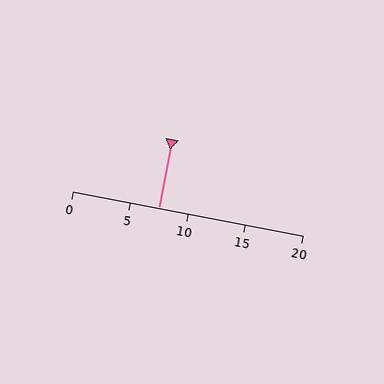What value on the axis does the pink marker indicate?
The marker indicates approximately 7.5.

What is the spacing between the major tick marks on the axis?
The major ticks are spaced 5 apart.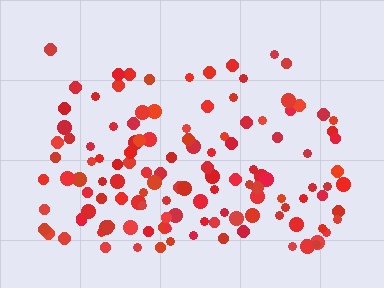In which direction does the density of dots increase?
From top to bottom, with the bottom side densest.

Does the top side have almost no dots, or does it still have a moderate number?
Still a moderate number, just noticeably fewer than the bottom.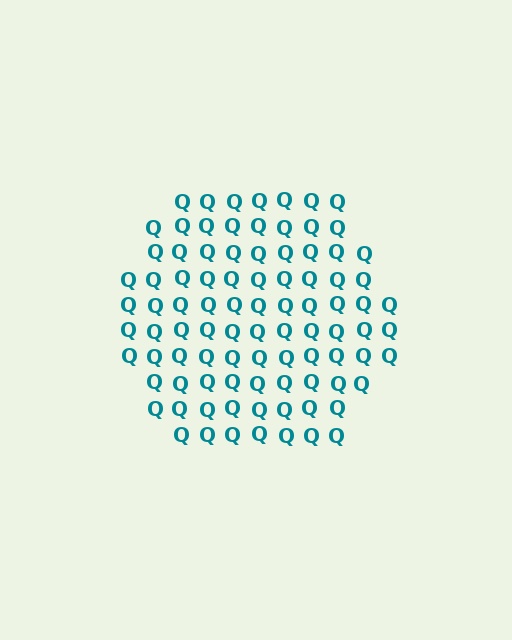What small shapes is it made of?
It is made of small letter Q's.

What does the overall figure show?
The overall figure shows a hexagon.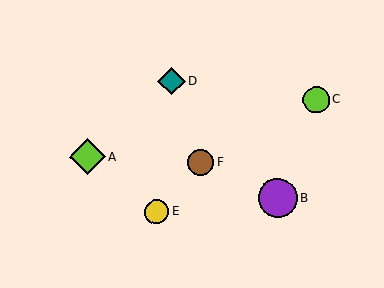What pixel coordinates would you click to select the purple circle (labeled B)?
Click at (277, 198) to select the purple circle B.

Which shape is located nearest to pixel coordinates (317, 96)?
The lime circle (labeled C) at (316, 100) is nearest to that location.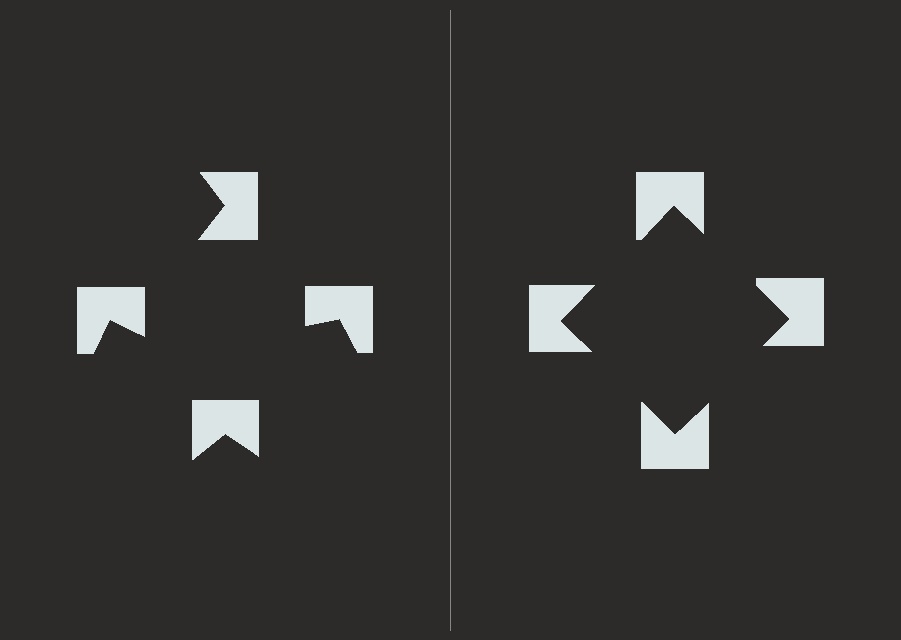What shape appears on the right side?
An illusory square.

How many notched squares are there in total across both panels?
8 — 4 on each side.